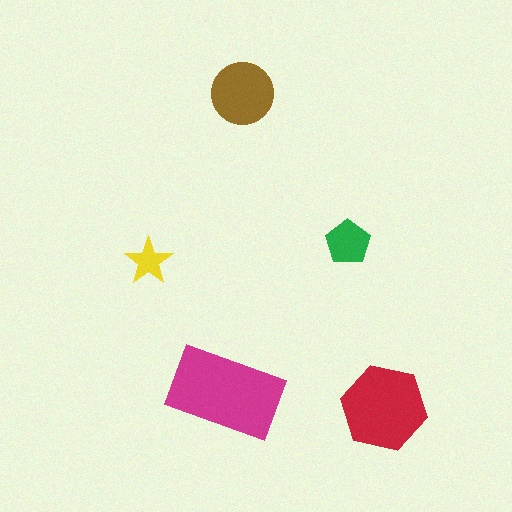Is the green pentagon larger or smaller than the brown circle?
Smaller.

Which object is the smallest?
The yellow star.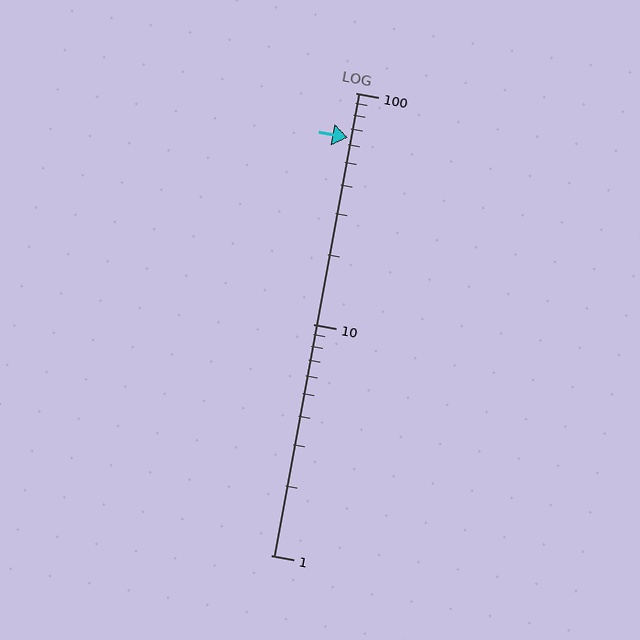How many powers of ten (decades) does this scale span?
The scale spans 2 decades, from 1 to 100.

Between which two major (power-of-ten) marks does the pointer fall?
The pointer is between 10 and 100.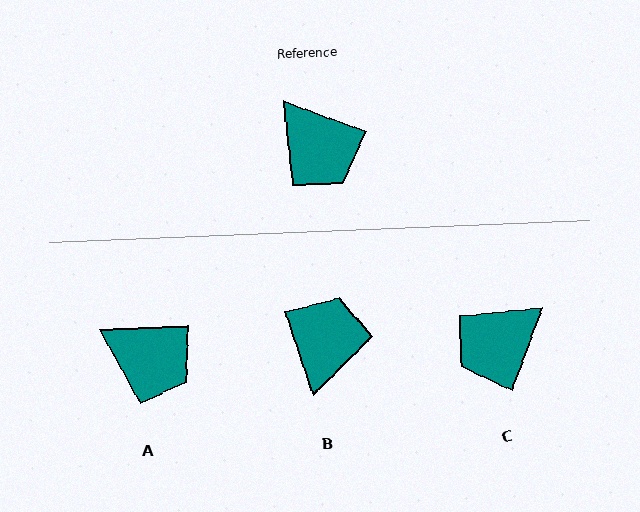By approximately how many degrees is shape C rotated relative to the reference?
Approximately 90 degrees clockwise.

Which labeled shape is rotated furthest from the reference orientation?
B, about 129 degrees away.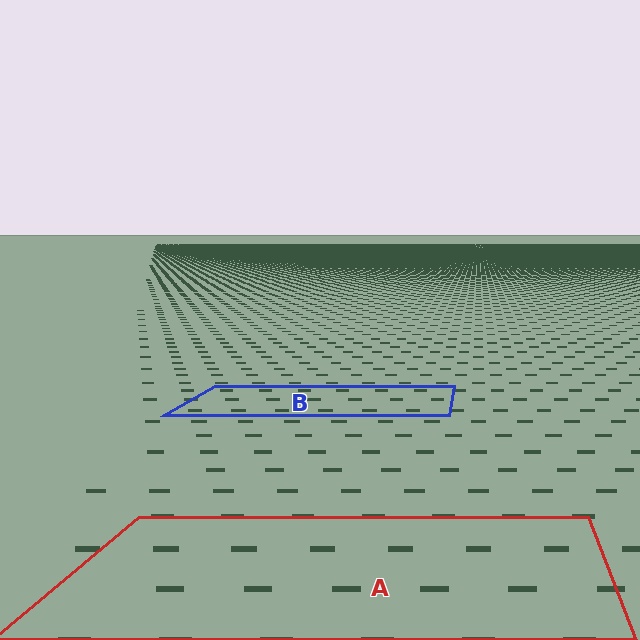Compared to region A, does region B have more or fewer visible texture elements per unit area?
Region B has more texture elements per unit area — they are packed more densely because it is farther away.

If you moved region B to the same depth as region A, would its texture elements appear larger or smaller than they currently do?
They would appear larger. At a closer depth, the same texture elements are projected at a bigger on-screen size.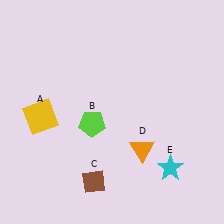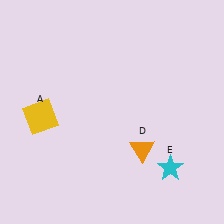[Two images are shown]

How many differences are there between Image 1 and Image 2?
There are 2 differences between the two images.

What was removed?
The lime pentagon (B), the brown diamond (C) were removed in Image 2.